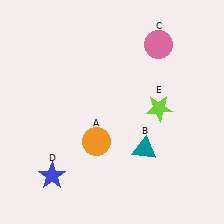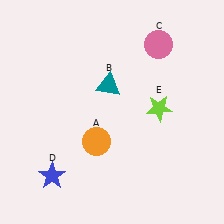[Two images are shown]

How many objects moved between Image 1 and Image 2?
1 object moved between the two images.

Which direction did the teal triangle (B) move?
The teal triangle (B) moved up.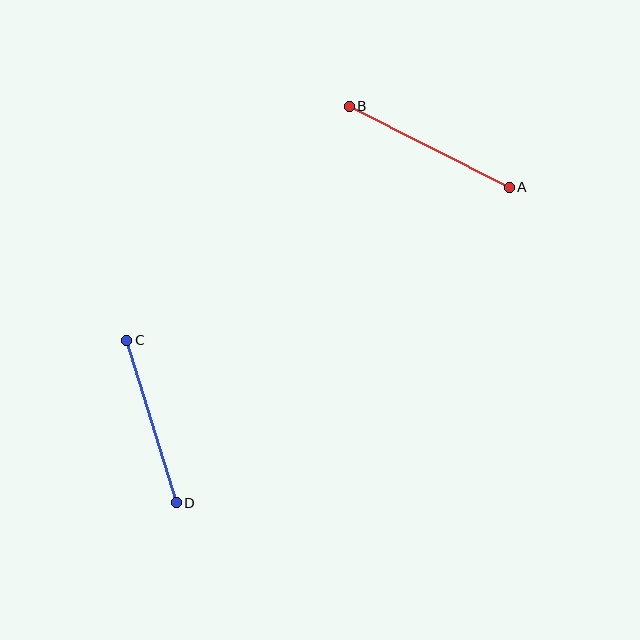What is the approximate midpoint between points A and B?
The midpoint is at approximately (429, 147) pixels.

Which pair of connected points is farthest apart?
Points A and B are farthest apart.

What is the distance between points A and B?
The distance is approximately 179 pixels.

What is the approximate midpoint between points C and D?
The midpoint is at approximately (151, 422) pixels.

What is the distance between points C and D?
The distance is approximately 170 pixels.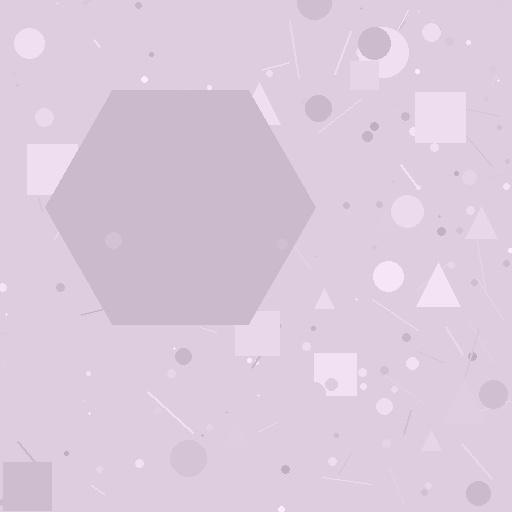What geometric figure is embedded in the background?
A hexagon is embedded in the background.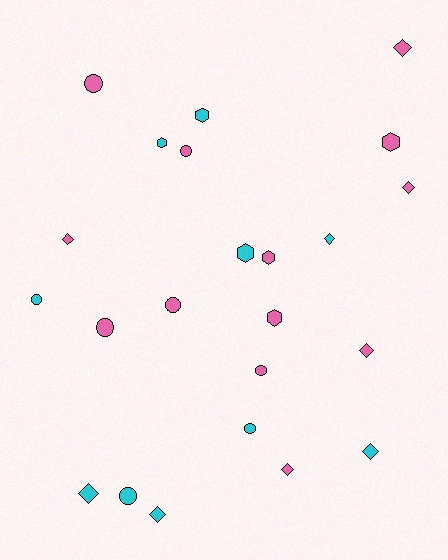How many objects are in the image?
There are 23 objects.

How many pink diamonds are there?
There are 5 pink diamonds.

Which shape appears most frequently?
Diamond, with 9 objects.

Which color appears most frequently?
Pink, with 13 objects.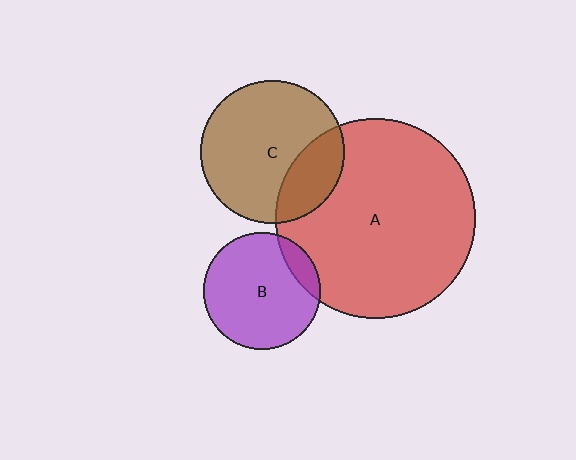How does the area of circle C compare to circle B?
Approximately 1.5 times.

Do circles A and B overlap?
Yes.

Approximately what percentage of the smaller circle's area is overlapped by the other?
Approximately 10%.